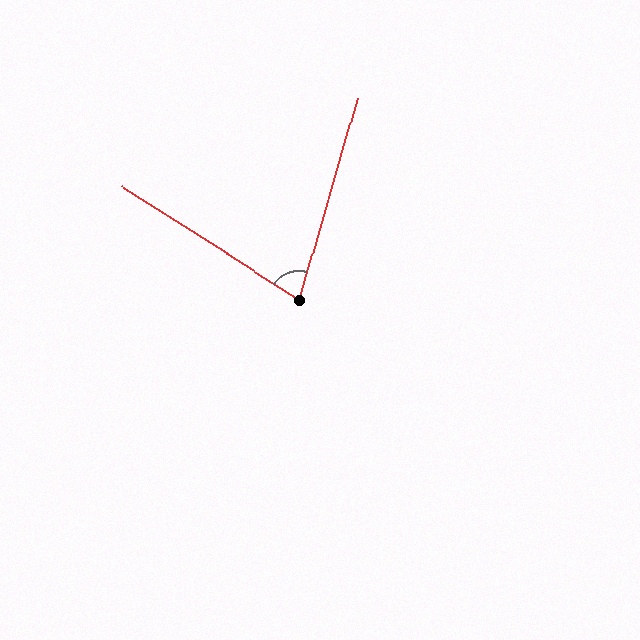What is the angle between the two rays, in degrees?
Approximately 74 degrees.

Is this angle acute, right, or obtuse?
It is acute.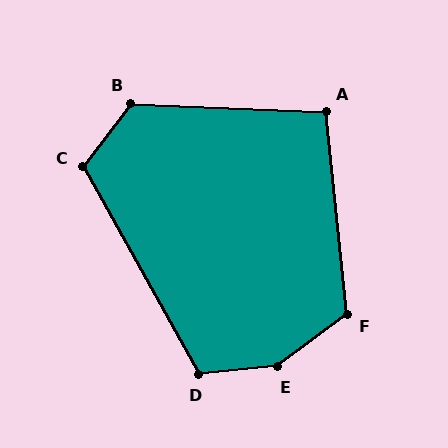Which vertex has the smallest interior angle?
A, at approximately 98 degrees.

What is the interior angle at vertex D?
Approximately 114 degrees (obtuse).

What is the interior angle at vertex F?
Approximately 121 degrees (obtuse).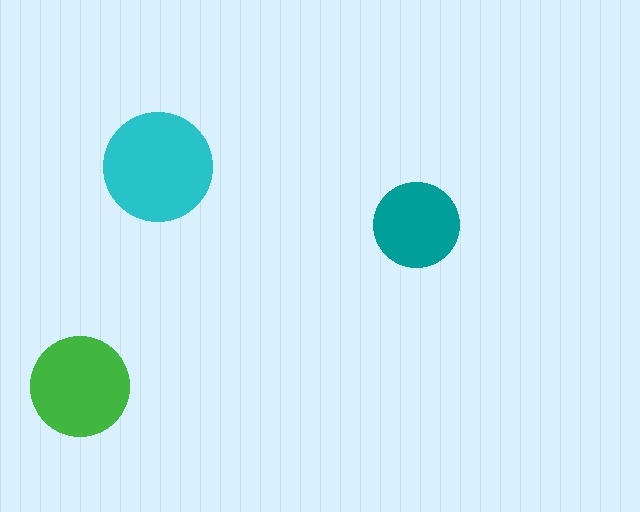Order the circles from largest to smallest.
the cyan one, the green one, the teal one.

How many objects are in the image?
There are 3 objects in the image.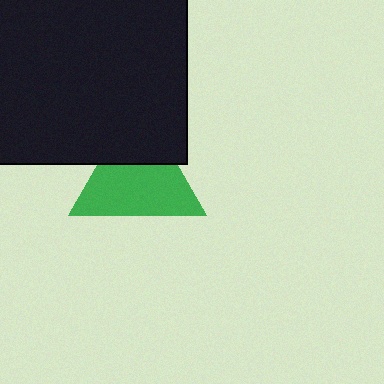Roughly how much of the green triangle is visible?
Most of it is visible (roughly 66%).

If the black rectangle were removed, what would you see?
You would see the complete green triangle.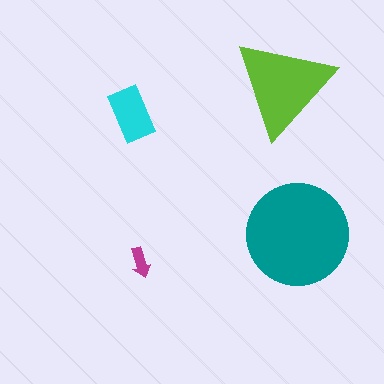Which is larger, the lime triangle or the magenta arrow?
The lime triangle.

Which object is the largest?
The teal circle.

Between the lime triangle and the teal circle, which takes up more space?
The teal circle.